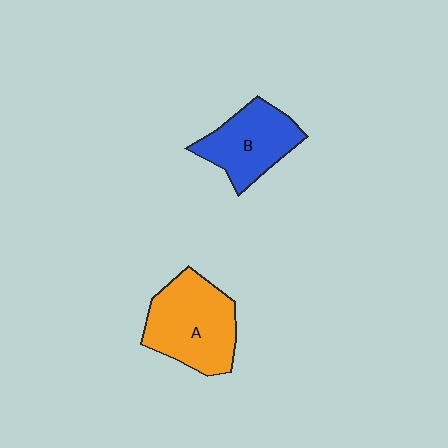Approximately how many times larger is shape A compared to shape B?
Approximately 1.3 times.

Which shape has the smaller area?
Shape B (blue).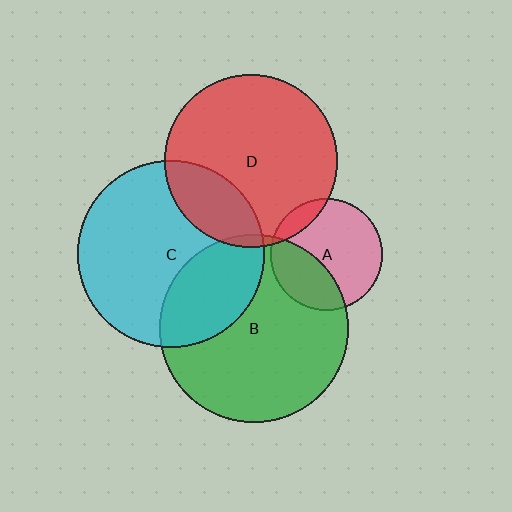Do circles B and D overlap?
Yes.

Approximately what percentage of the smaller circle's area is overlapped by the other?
Approximately 5%.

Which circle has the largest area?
Circle B (green).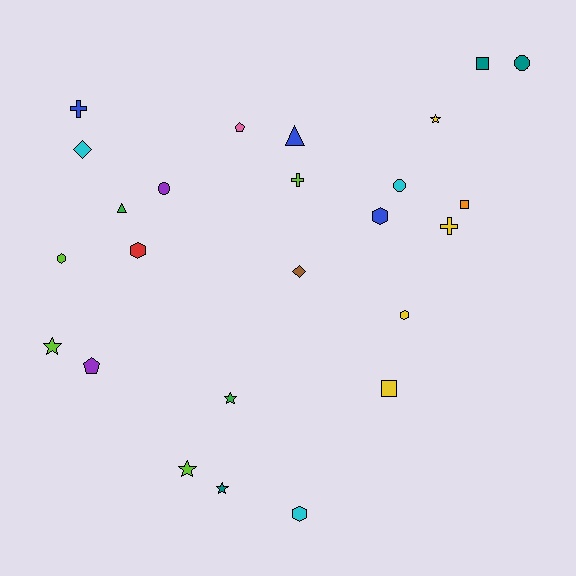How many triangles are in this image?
There are 2 triangles.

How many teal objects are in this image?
There are 3 teal objects.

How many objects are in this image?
There are 25 objects.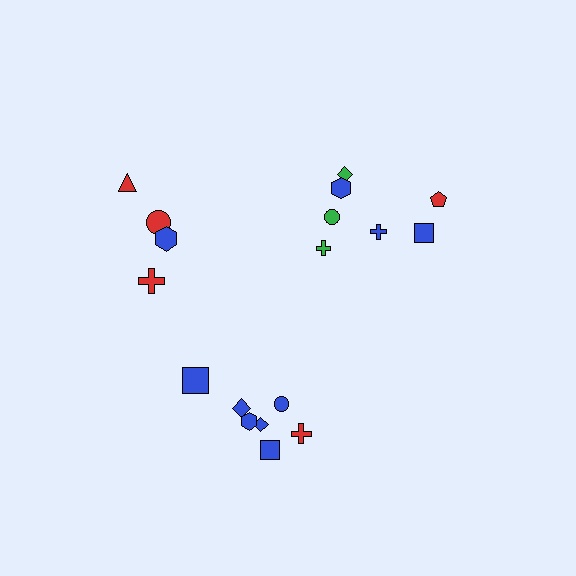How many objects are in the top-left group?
There are 4 objects.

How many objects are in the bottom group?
There are 7 objects.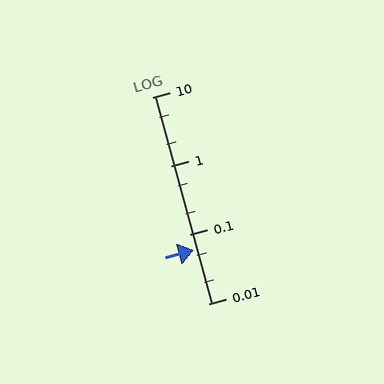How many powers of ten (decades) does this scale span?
The scale spans 3 decades, from 0.01 to 10.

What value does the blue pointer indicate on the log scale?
The pointer indicates approximately 0.06.